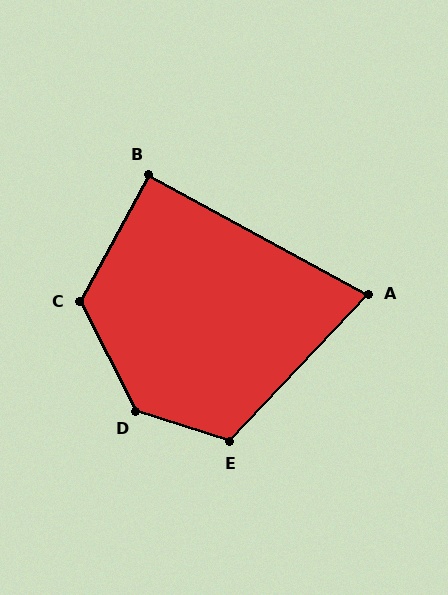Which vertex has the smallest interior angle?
A, at approximately 75 degrees.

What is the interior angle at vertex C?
Approximately 125 degrees (obtuse).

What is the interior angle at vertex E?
Approximately 115 degrees (obtuse).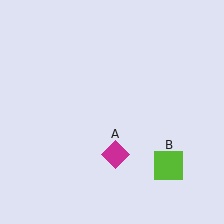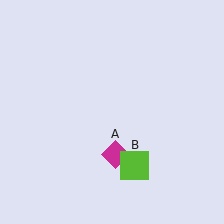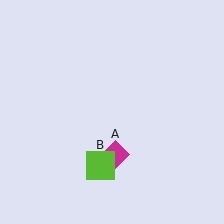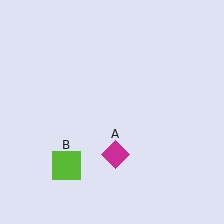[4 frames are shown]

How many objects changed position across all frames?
1 object changed position: lime square (object B).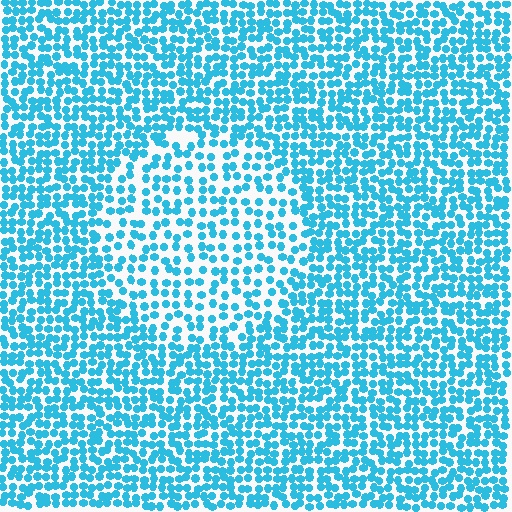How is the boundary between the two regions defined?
The boundary is defined by a change in element density (approximately 1.7x ratio). All elements are the same color, size, and shape.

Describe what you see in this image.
The image contains small cyan elements arranged at two different densities. A circle-shaped region is visible where the elements are less densely packed than the surrounding area.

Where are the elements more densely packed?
The elements are more densely packed outside the circle boundary.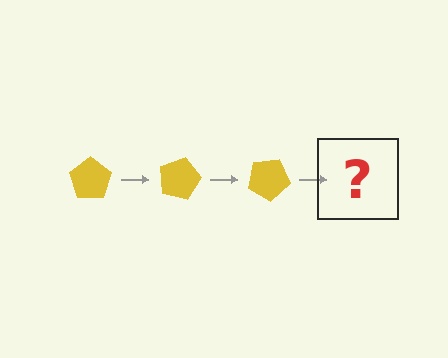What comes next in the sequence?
The next element should be a yellow pentagon rotated 45 degrees.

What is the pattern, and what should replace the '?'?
The pattern is that the pentagon rotates 15 degrees each step. The '?' should be a yellow pentagon rotated 45 degrees.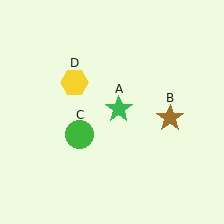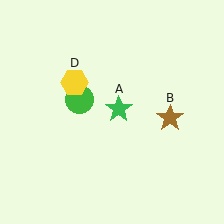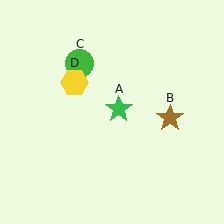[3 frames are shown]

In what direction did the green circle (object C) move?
The green circle (object C) moved up.